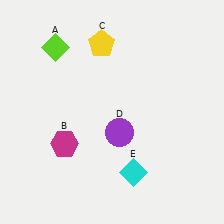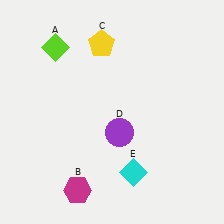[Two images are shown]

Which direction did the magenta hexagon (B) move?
The magenta hexagon (B) moved down.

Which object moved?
The magenta hexagon (B) moved down.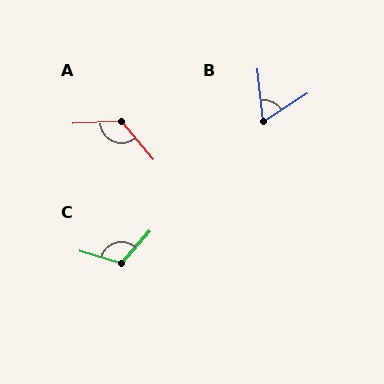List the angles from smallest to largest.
B (63°), C (114°), A (127°).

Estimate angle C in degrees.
Approximately 114 degrees.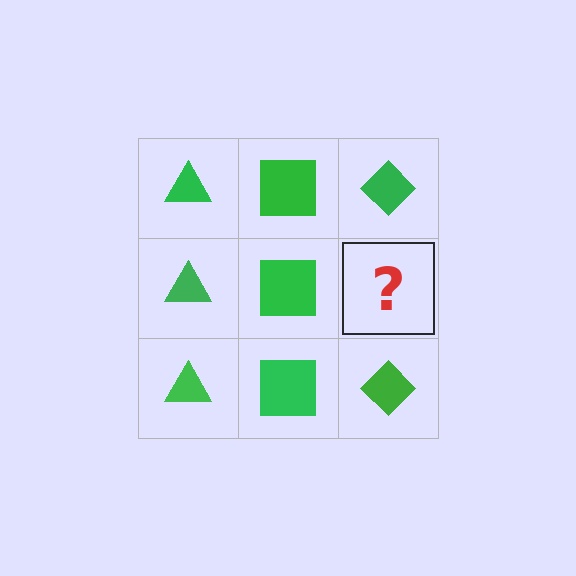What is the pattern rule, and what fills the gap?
The rule is that each column has a consistent shape. The gap should be filled with a green diamond.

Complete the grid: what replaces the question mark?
The question mark should be replaced with a green diamond.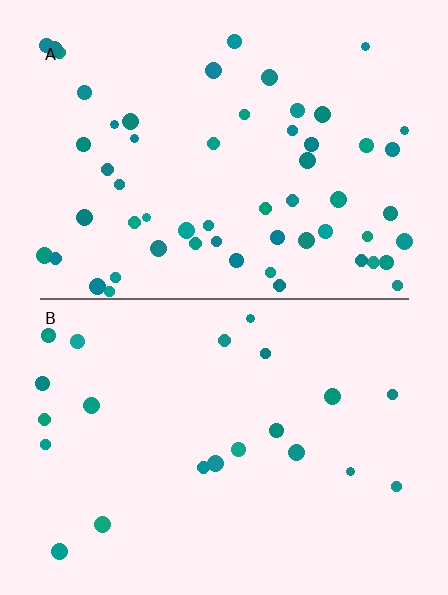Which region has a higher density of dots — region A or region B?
A (the top).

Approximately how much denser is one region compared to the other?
Approximately 2.6× — region A over region B.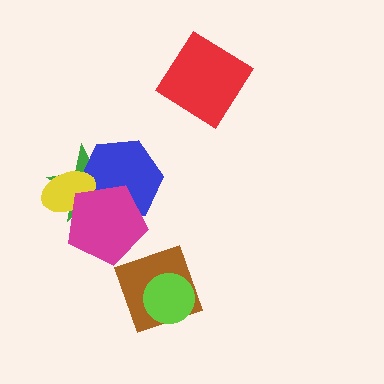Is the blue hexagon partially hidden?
Yes, it is partially covered by another shape.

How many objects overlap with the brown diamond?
1 object overlaps with the brown diamond.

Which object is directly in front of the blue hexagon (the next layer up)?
The yellow ellipse is directly in front of the blue hexagon.